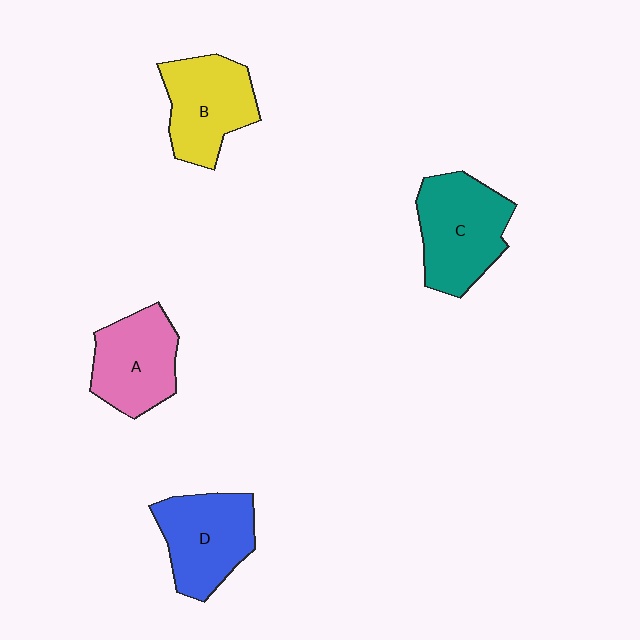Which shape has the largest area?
Shape C (teal).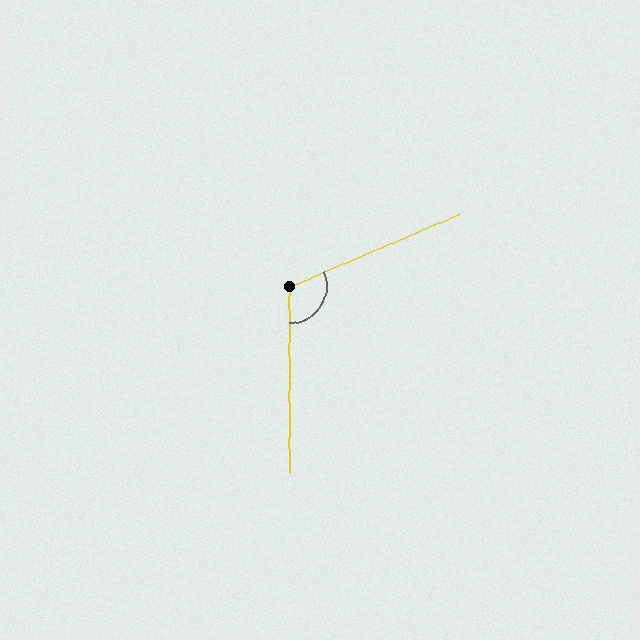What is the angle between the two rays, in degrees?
Approximately 113 degrees.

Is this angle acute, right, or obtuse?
It is obtuse.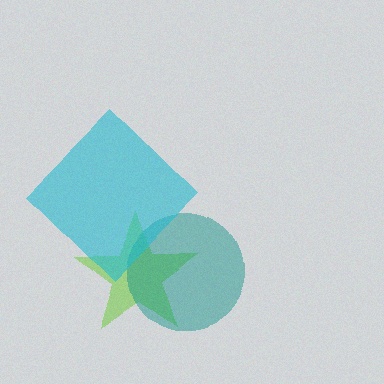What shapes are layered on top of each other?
The layered shapes are: a lime star, a teal circle, a cyan diamond.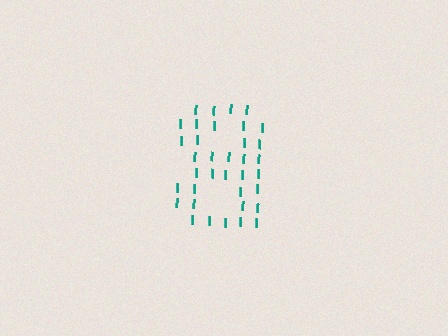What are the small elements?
The small elements are letter I's.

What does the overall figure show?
The overall figure shows the digit 8.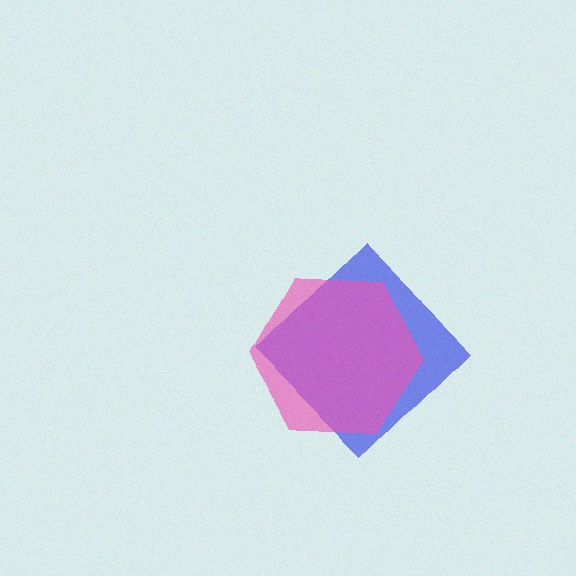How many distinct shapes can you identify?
There are 2 distinct shapes: a blue diamond, a pink hexagon.